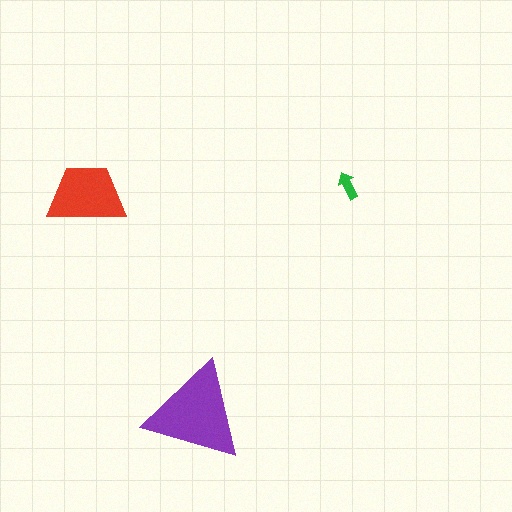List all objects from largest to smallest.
The purple triangle, the red trapezoid, the green arrow.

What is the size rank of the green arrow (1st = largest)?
3rd.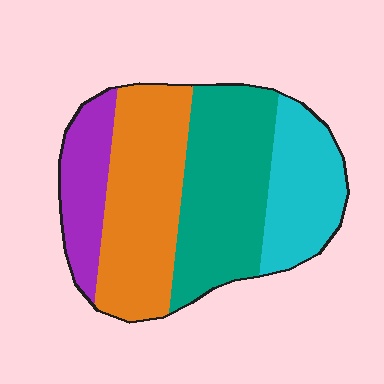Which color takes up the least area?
Purple, at roughly 15%.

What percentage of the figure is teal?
Teal covers 33% of the figure.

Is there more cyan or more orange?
Orange.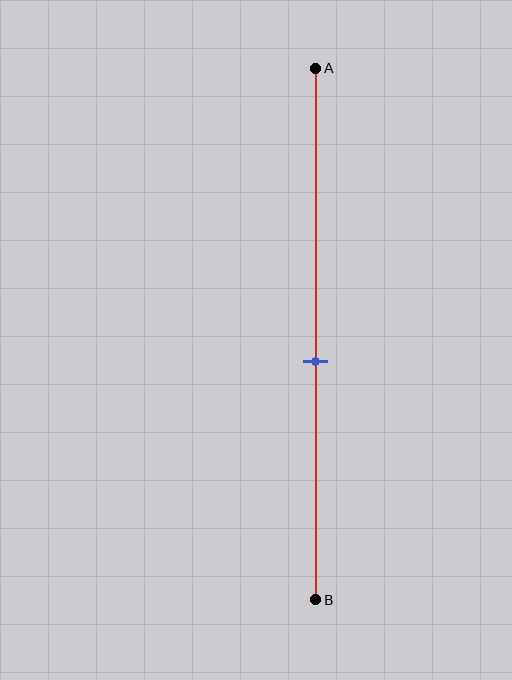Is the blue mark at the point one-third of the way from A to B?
No, the mark is at about 55% from A, not at the 33% one-third point.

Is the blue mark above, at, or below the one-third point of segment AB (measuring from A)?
The blue mark is below the one-third point of segment AB.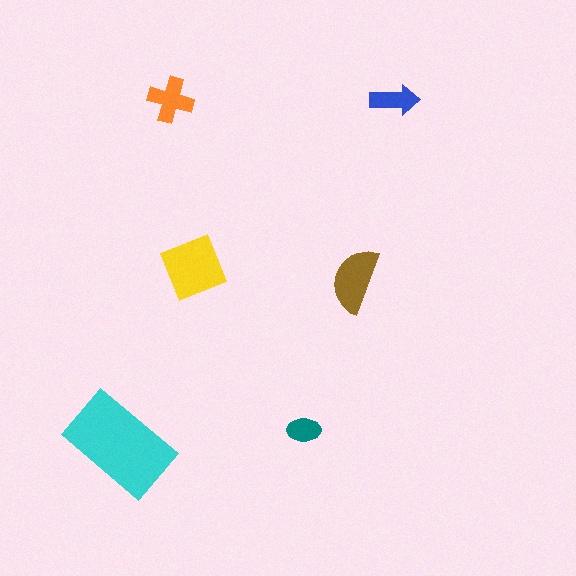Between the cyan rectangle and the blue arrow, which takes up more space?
The cyan rectangle.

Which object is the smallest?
The teal ellipse.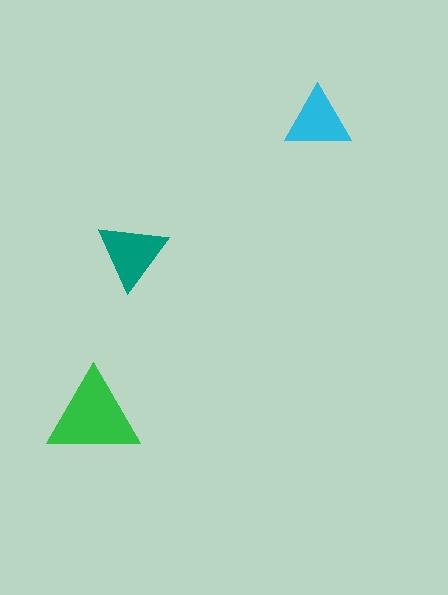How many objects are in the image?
There are 3 objects in the image.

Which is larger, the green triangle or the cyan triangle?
The green one.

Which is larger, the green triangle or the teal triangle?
The green one.